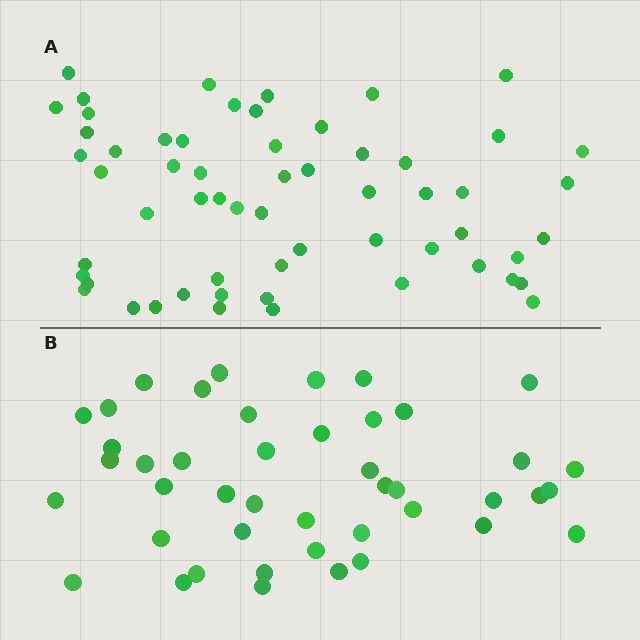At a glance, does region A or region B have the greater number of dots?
Region A (the top region) has more dots.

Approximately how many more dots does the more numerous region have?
Region A has approximately 15 more dots than region B.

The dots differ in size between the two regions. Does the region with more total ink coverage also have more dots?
No. Region B has more total ink coverage because its dots are larger, but region A actually contains more individual dots. Total area can be misleading — the number of items is what matters here.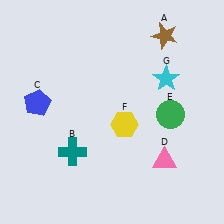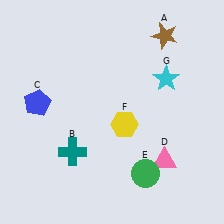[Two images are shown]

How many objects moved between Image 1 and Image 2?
1 object moved between the two images.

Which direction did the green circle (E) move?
The green circle (E) moved down.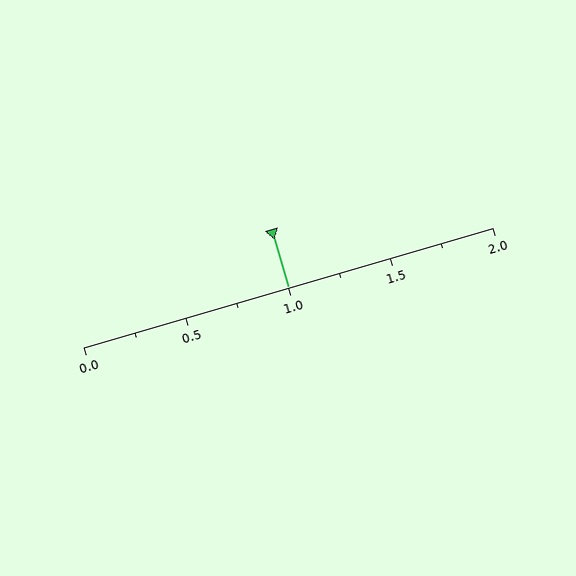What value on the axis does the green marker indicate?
The marker indicates approximately 1.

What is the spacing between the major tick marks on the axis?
The major ticks are spaced 0.5 apart.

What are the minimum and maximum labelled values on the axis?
The axis runs from 0.0 to 2.0.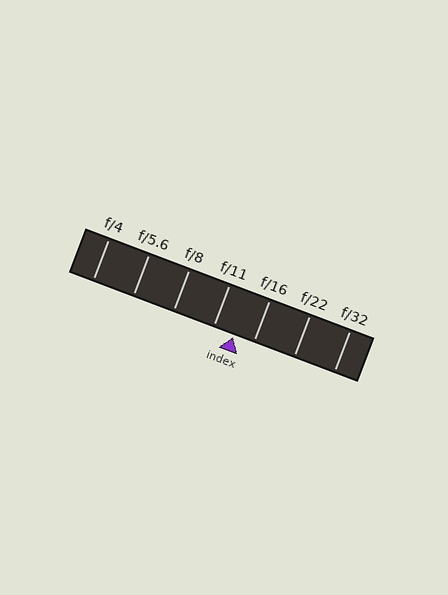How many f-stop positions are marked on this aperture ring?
There are 7 f-stop positions marked.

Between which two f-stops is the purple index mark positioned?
The index mark is between f/11 and f/16.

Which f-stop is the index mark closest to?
The index mark is closest to f/16.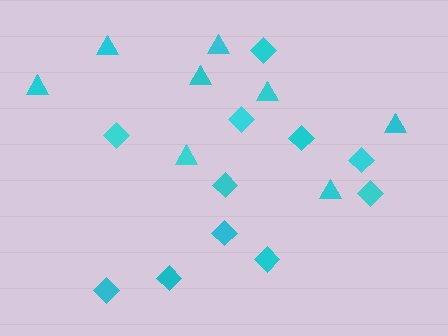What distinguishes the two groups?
There are 2 groups: one group of diamonds (11) and one group of triangles (8).